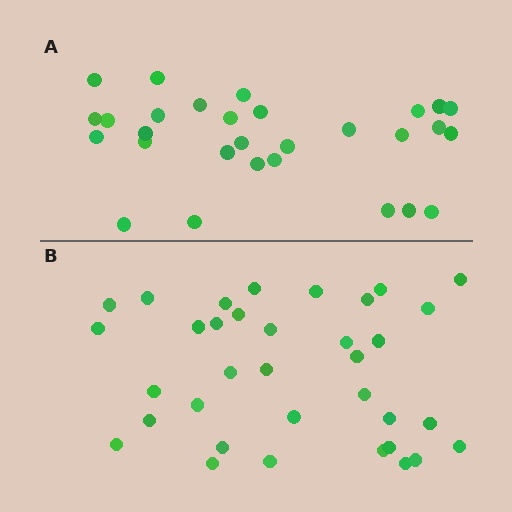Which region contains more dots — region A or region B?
Region B (the bottom region) has more dots.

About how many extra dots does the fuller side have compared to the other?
Region B has about 6 more dots than region A.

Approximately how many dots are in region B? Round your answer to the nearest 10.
About 40 dots. (The exact count is 35, which rounds to 40.)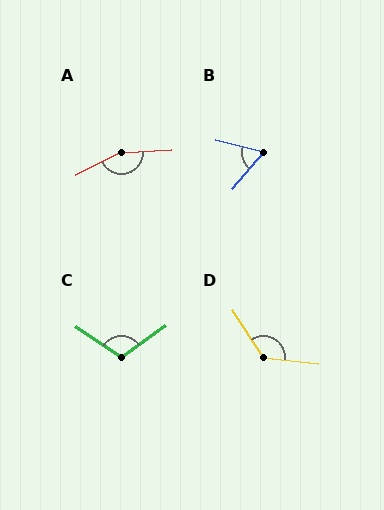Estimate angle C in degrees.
Approximately 110 degrees.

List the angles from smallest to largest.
B (64°), C (110°), D (130°), A (157°).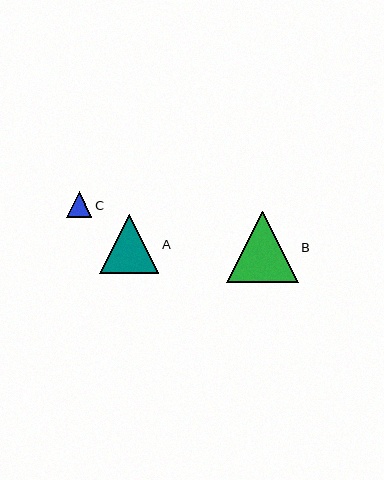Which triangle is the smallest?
Triangle C is the smallest with a size of approximately 25 pixels.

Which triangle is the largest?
Triangle B is the largest with a size of approximately 71 pixels.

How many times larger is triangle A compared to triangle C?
Triangle A is approximately 2.4 times the size of triangle C.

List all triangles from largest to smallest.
From largest to smallest: B, A, C.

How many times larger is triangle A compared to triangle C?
Triangle A is approximately 2.4 times the size of triangle C.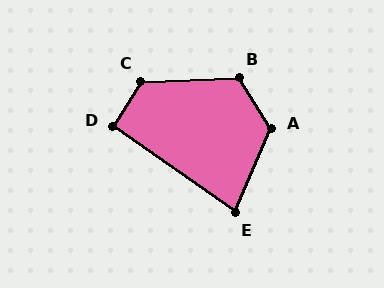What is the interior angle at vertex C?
Approximately 124 degrees (obtuse).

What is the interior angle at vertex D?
Approximately 94 degrees (approximately right).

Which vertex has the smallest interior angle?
E, at approximately 78 degrees.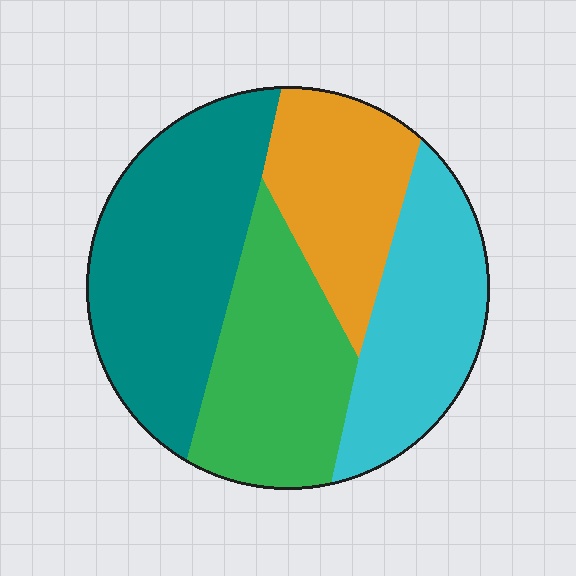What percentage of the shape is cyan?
Cyan covers roughly 25% of the shape.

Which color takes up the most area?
Teal, at roughly 35%.